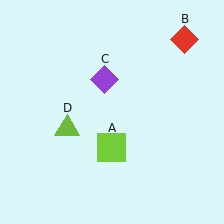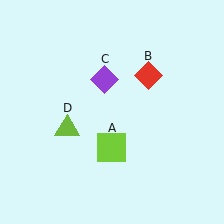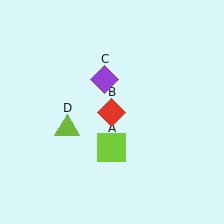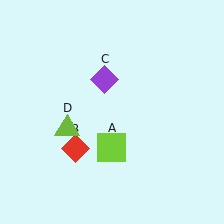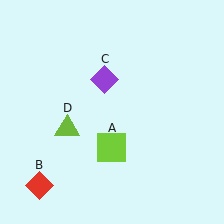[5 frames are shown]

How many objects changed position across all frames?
1 object changed position: red diamond (object B).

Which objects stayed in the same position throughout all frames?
Lime square (object A) and purple diamond (object C) and lime triangle (object D) remained stationary.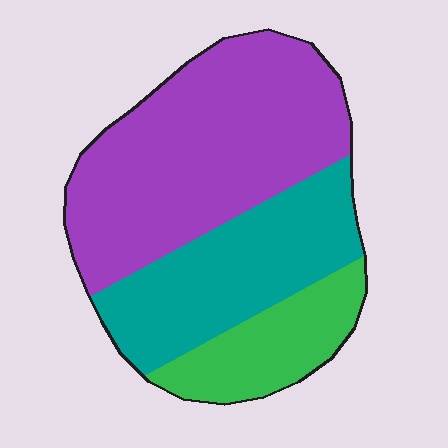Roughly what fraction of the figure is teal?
Teal takes up between a quarter and a half of the figure.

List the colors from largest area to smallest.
From largest to smallest: purple, teal, green.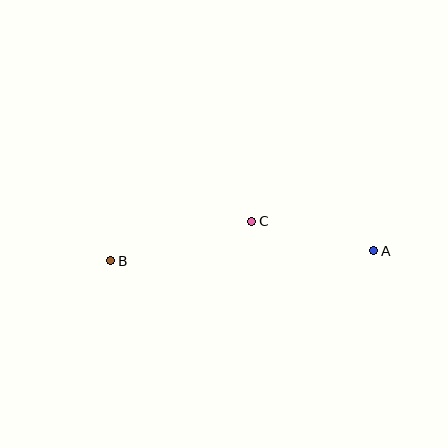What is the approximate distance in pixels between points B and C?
The distance between B and C is approximately 146 pixels.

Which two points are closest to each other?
Points A and C are closest to each other.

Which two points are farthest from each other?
Points A and B are farthest from each other.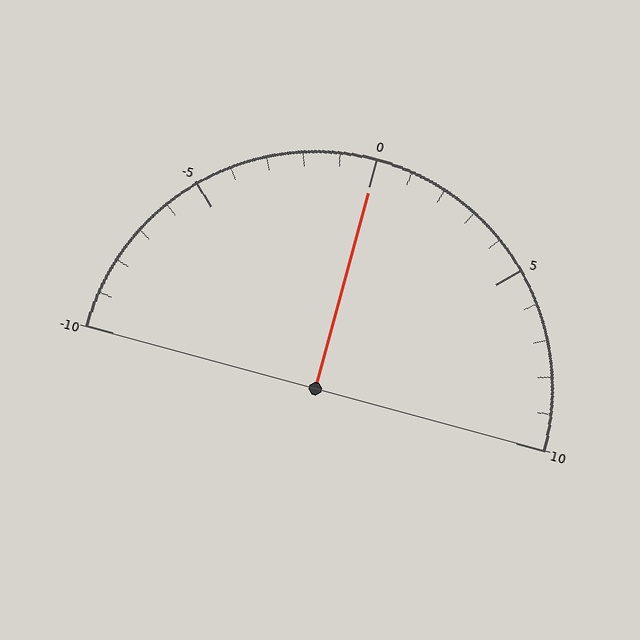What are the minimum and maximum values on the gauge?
The gauge ranges from -10 to 10.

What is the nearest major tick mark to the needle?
The nearest major tick mark is 0.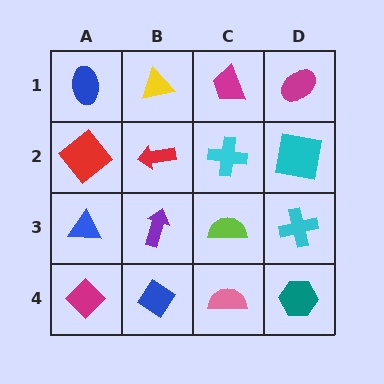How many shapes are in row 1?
4 shapes.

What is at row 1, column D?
A magenta ellipse.